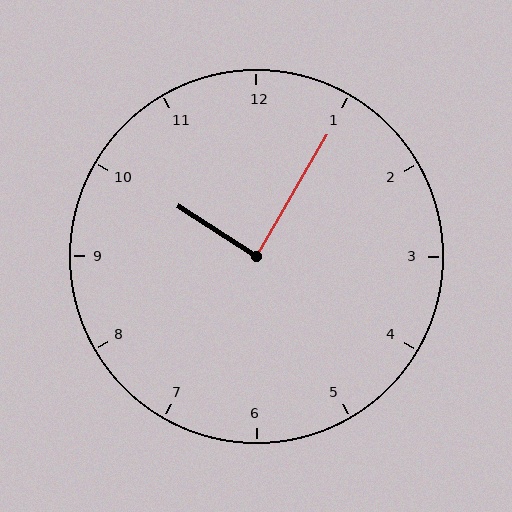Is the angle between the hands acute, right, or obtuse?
It is right.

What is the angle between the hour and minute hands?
Approximately 88 degrees.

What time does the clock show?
10:05.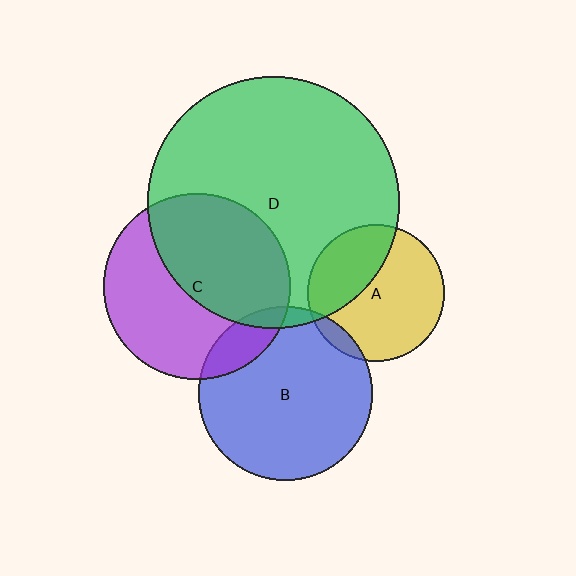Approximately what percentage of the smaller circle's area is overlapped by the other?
Approximately 35%.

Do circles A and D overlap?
Yes.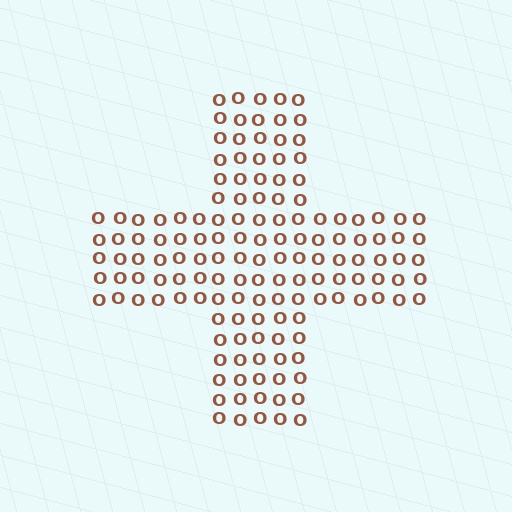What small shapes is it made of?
It is made of small letter O's.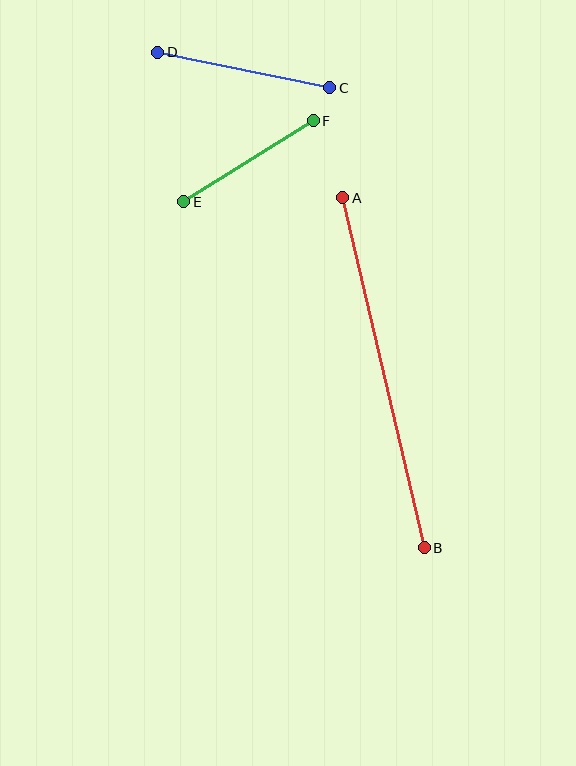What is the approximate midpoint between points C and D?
The midpoint is at approximately (244, 70) pixels.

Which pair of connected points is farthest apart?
Points A and B are farthest apart.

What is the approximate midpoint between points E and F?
The midpoint is at approximately (248, 161) pixels.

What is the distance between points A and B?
The distance is approximately 360 pixels.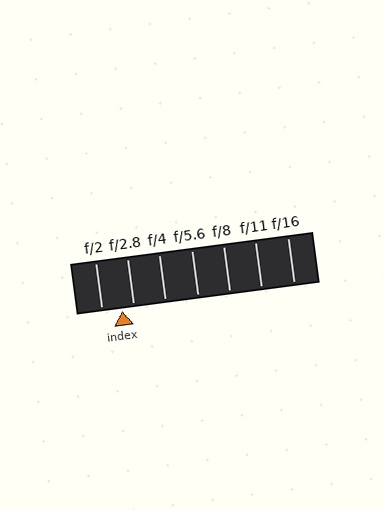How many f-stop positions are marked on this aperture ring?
There are 7 f-stop positions marked.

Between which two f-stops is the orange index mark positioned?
The index mark is between f/2 and f/2.8.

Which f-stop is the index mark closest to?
The index mark is closest to f/2.8.